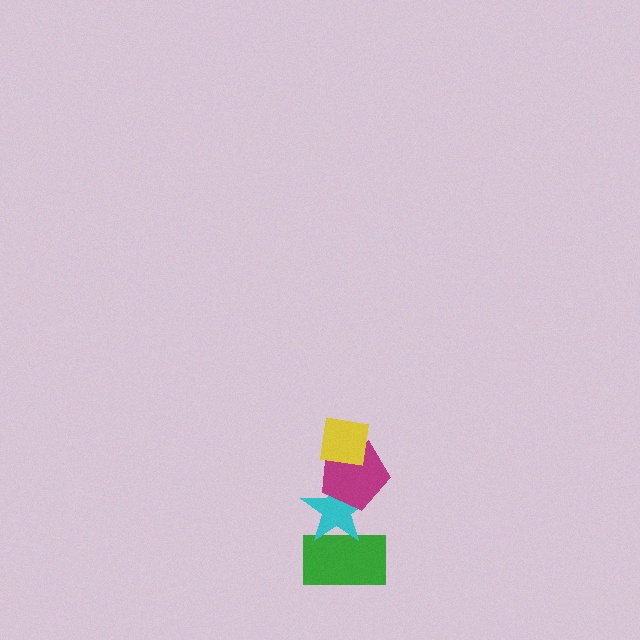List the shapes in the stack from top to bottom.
From top to bottom: the yellow square, the magenta pentagon, the cyan star, the green rectangle.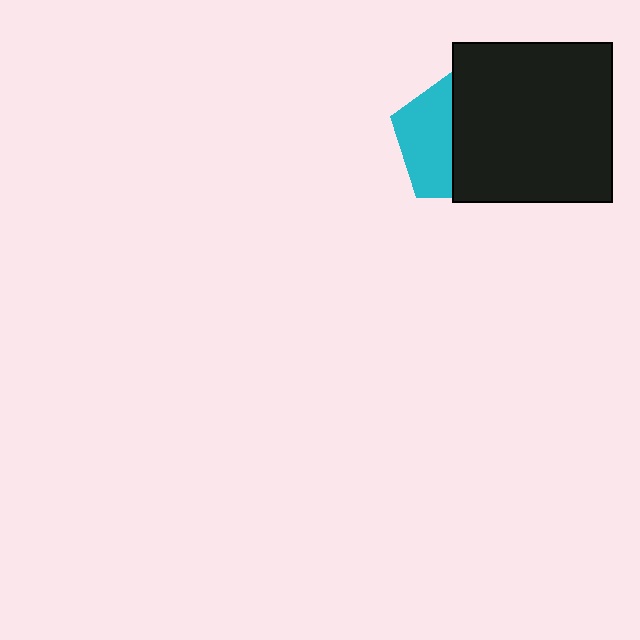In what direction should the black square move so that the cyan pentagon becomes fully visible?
The black square should move right. That is the shortest direction to clear the overlap and leave the cyan pentagon fully visible.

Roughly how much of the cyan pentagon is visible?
A small part of it is visible (roughly 42%).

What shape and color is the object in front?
The object in front is a black square.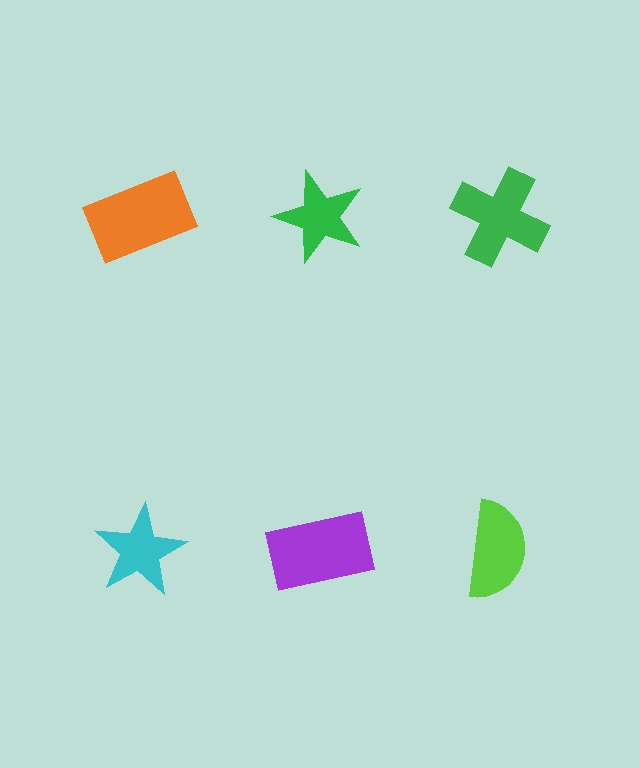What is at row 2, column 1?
A cyan star.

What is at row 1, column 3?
A green cross.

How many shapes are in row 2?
3 shapes.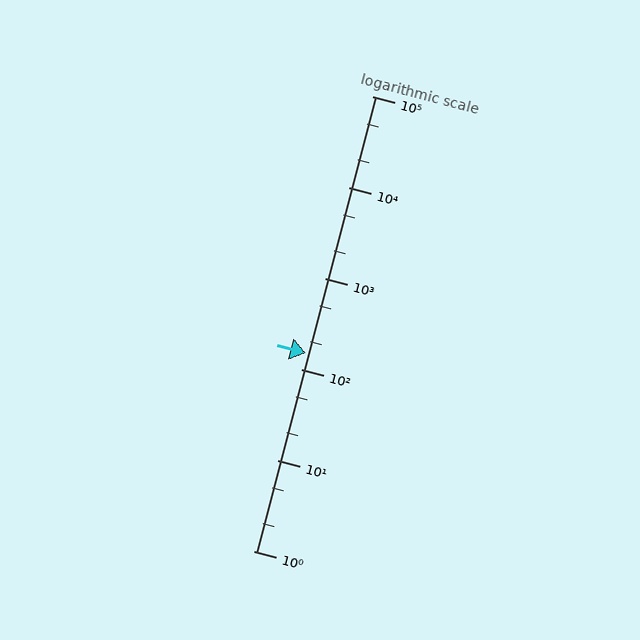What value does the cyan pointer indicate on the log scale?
The pointer indicates approximately 150.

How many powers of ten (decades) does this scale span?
The scale spans 5 decades, from 1 to 100000.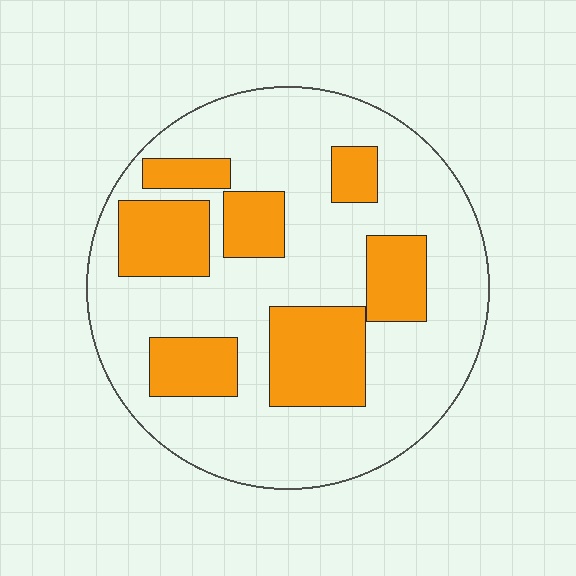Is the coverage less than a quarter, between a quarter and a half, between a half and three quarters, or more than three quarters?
Between a quarter and a half.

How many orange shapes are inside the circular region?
7.